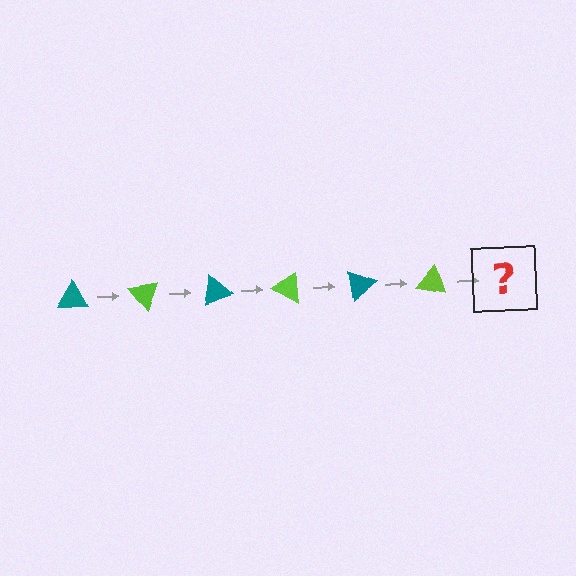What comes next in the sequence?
The next element should be a teal triangle, rotated 300 degrees from the start.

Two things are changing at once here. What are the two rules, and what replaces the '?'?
The two rules are that it rotates 50 degrees each step and the color cycles through teal and lime. The '?' should be a teal triangle, rotated 300 degrees from the start.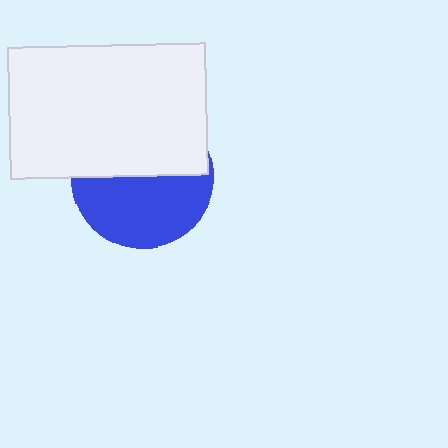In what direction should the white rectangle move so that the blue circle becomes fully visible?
The white rectangle should move up. That is the shortest direction to clear the overlap and leave the blue circle fully visible.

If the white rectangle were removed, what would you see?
You would see the complete blue circle.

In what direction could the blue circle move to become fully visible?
The blue circle could move down. That would shift it out from behind the white rectangle entirely.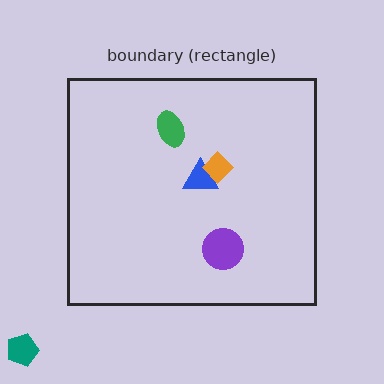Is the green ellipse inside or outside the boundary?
Inside.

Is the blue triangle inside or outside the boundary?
Inside.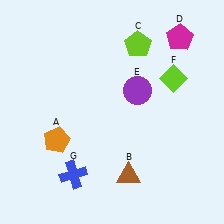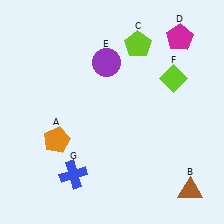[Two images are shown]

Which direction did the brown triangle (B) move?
The brown triangle (B) moved right.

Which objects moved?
The objects that moved are: the brown triangle (B), the purple circle (E).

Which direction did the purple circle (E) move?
The purple circle (E) moved left.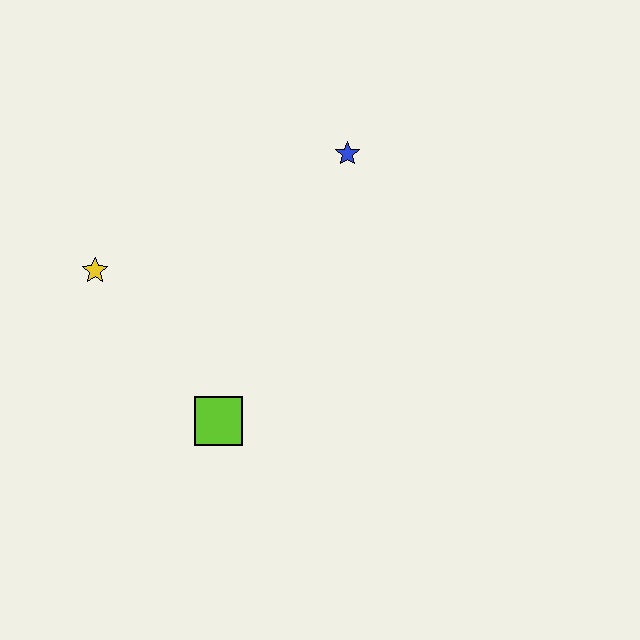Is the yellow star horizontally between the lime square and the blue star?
No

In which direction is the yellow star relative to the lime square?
The yellow star is above the lime square.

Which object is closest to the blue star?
The yellow star is closest to the blue star.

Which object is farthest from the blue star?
The lime square is farthest from the blue star.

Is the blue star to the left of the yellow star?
No